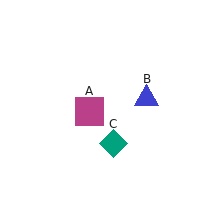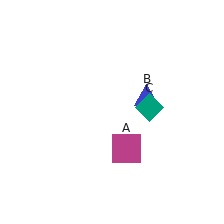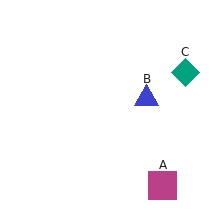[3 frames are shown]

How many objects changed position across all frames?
2 objects changed position: magenta square (object A), teal diamond (object C).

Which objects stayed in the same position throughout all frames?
Blue triangle (object B) remained stationary.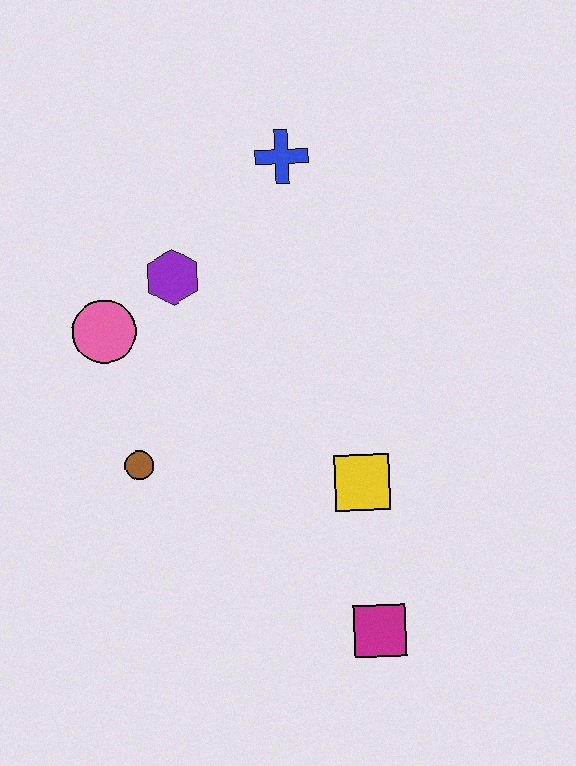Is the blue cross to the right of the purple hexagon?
Yes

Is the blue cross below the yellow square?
No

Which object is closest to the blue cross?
The purple hexagon is closest to the blue cross.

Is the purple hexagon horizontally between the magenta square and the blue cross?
No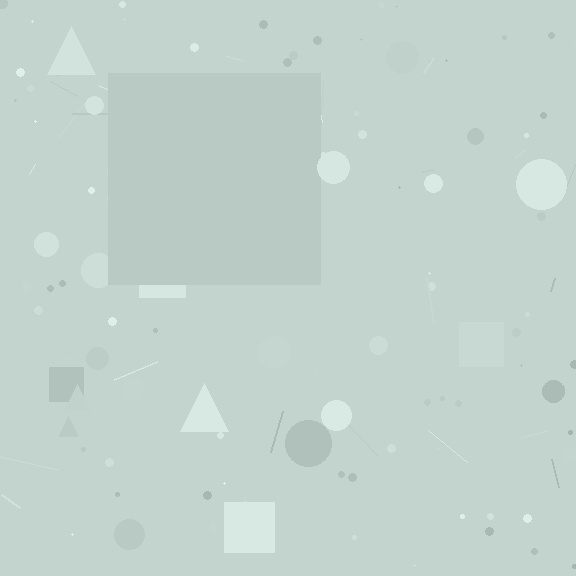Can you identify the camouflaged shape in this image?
The camouflaged shape is a square.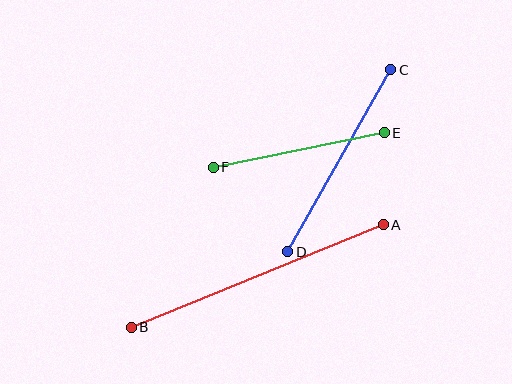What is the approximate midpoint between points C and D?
The midpoint is at approximately (339, 161) pixels.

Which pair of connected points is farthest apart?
Points A and B are farthest apart.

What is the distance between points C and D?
The distance is approximately 209 pixels.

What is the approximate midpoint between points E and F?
The midpoint is at approximately (299, 150) pixels.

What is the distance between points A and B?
The distance is approximately 272 pixels.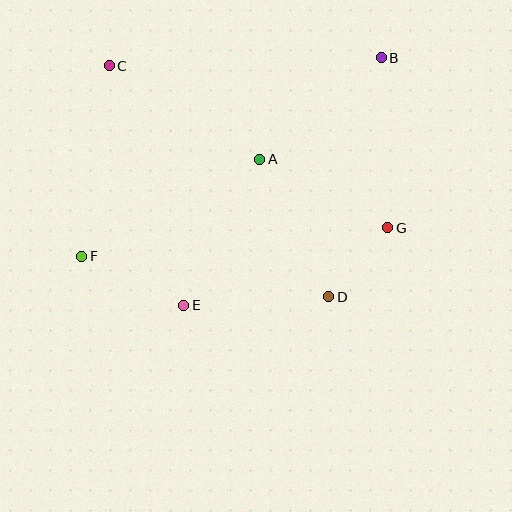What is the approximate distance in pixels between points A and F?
The distance between A and F is approximately 203 pixels.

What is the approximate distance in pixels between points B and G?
The distance between B and G is approximately 170 pixels.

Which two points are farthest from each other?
Points B and F are farthest from each other.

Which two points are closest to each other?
Points D and G are closest to each other.